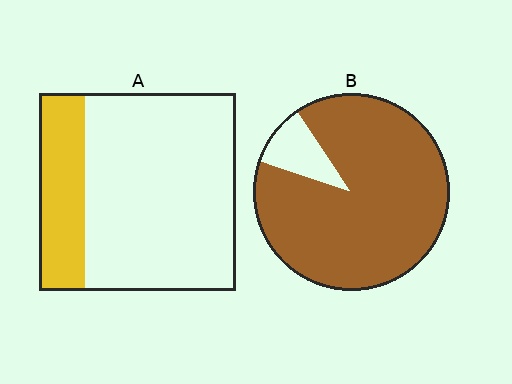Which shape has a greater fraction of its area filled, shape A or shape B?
Shape B.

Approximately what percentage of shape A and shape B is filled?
A is approximately 25% and B is approximately 90%.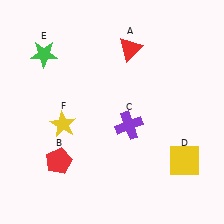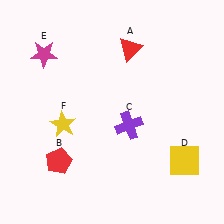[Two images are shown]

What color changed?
The star (E) changed from green in Image 1 to magenta in Image 2.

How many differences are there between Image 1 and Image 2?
There is 1 difference between the two images.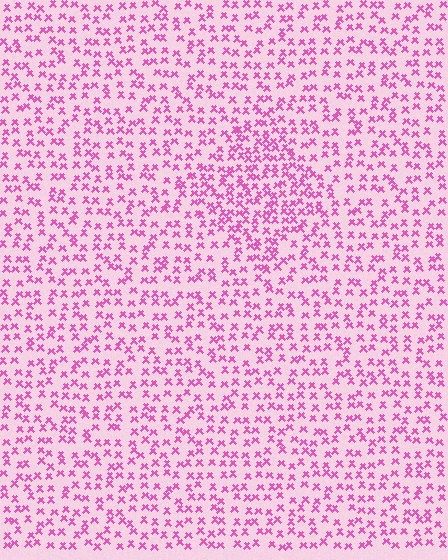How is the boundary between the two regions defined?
The boundary is defined by a change in element density (approximately 1.6x ratio). All elements are the same color, size, and shape.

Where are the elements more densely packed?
The elements are more densely packed inside the diamond boundary.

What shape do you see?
I see a diamond.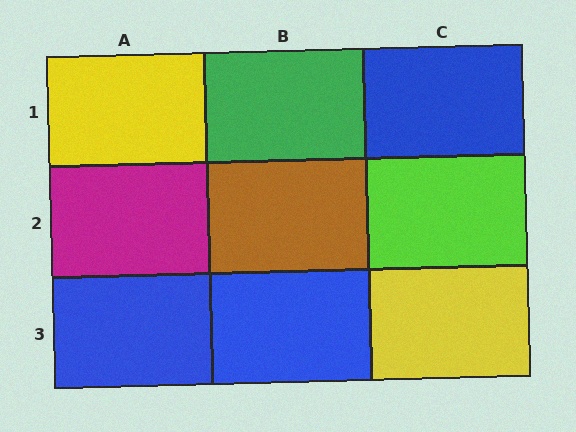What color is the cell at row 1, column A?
Yellow.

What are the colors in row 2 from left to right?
Magenta, brown, lime.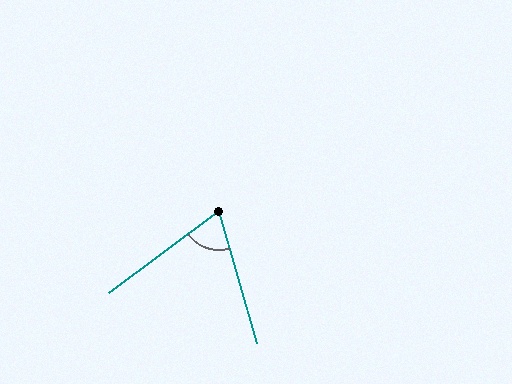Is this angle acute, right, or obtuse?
It is acute.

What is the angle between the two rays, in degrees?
Approximately 69 degrees.